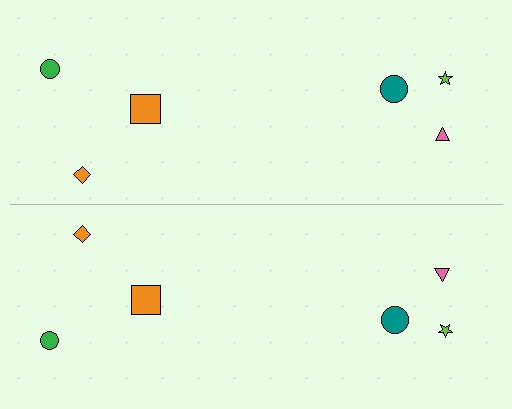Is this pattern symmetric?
Yes, this pattern has bilateral (reflection) symmetry.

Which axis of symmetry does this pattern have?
The pattern has a horizontal axis of symmetry running through the center of the image.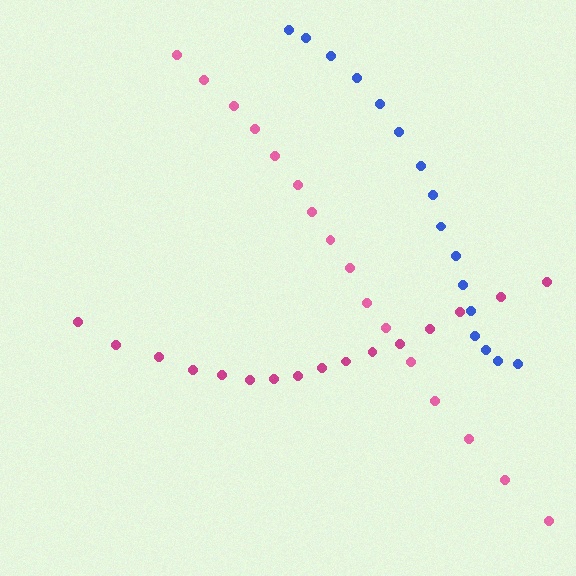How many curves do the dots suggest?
There are 3 distinct paths.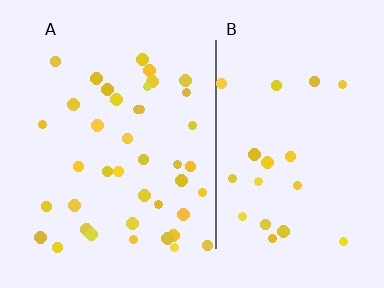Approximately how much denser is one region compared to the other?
Approximately 1.9× — region A over region B.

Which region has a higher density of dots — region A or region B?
A (the left).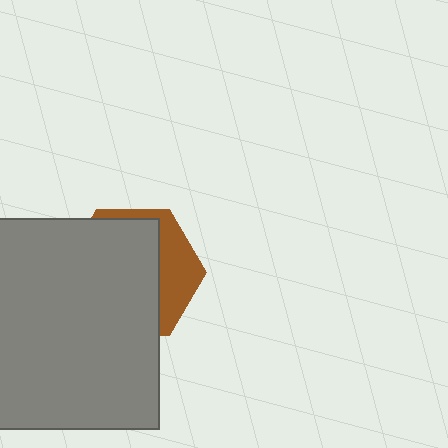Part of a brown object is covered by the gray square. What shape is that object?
It is a hexagon.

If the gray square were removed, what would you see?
You would see the complete brown hexagon.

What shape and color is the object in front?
The object in front is a gray square.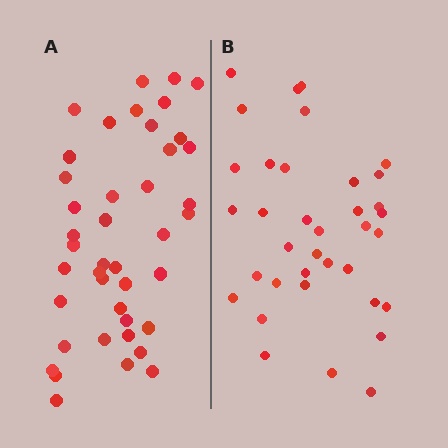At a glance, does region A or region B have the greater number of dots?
Region A (the left region) has more dots.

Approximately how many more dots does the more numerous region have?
Region A has about 6 more dots than region B.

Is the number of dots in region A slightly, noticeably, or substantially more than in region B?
Region A has only slightly more — the two regions are fairly close. The ratio is roughly 1.2 to 1.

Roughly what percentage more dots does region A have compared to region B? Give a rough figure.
About 15% more.